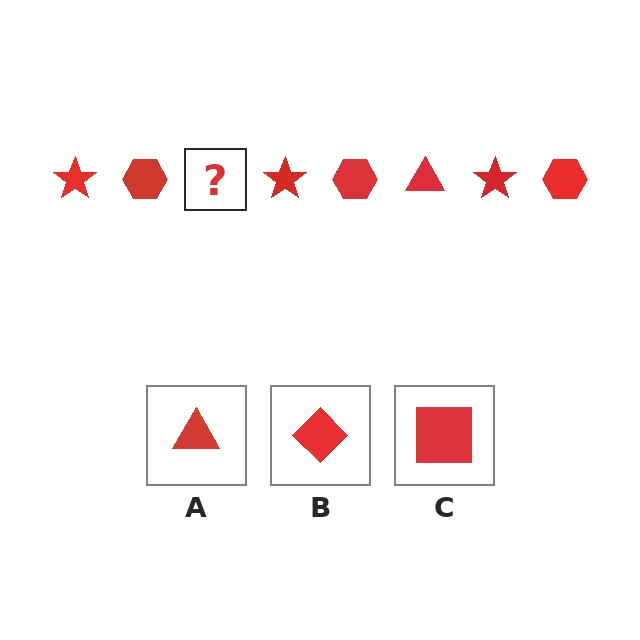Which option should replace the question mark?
Option A.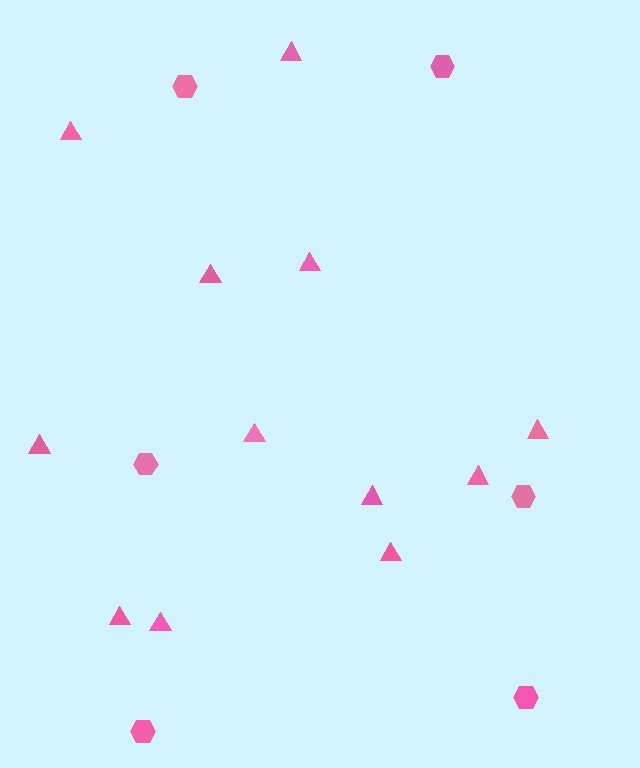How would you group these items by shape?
There are 2 groups: one group of triangles (12) and one group of hexagons (6).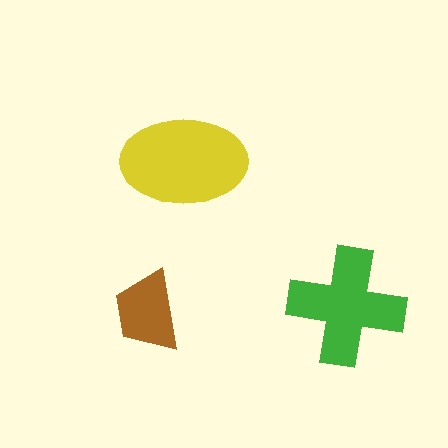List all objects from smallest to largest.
The brown trapezoid, the green cross, the yellow ellipse.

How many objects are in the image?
There are 3 objects in the image.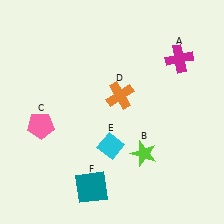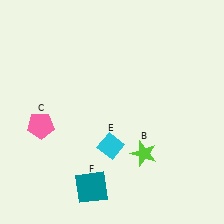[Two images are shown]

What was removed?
The magenta cross (A), the orange cross (D) were removed in Image 2.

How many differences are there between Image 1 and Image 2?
There are 2 differences between the two images.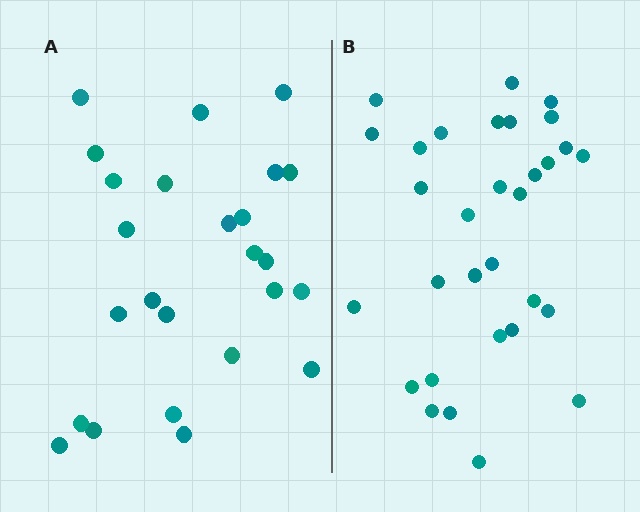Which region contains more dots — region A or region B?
Region B (the right region) has more dots.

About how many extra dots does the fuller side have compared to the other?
Region B has about 6 more dots than region A.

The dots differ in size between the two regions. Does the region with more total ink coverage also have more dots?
No. Region A has more total ink coverage because its dots are larger, but region B actually contains more individual dots. Total area can be misleading — the number of items is what matters here.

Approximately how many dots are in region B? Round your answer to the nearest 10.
About 30 dots. (The exact count is 31, which rounds to 30.)